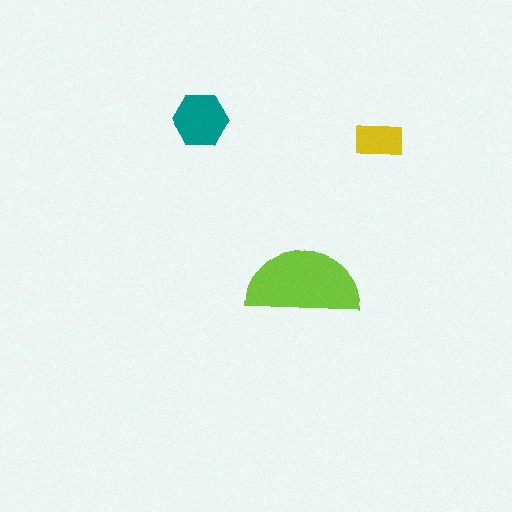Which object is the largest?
The lime semicircle.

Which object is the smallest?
The yellow rectangle.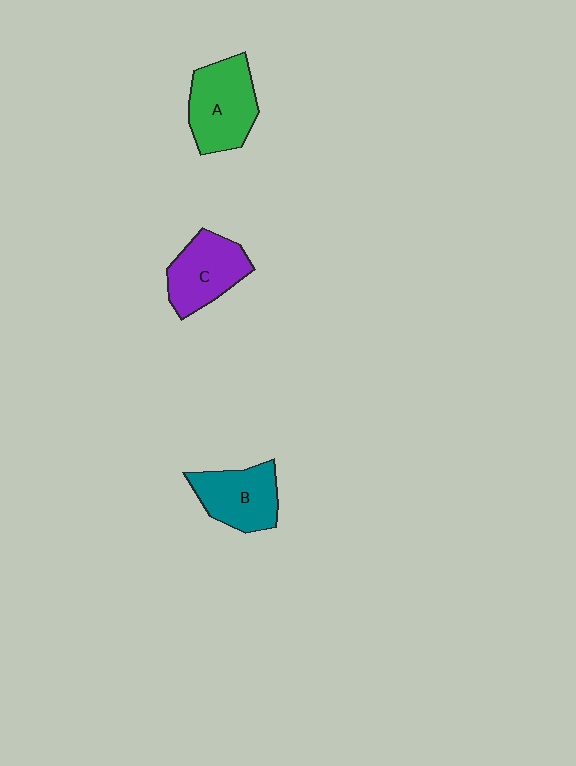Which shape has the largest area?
Shape A (green).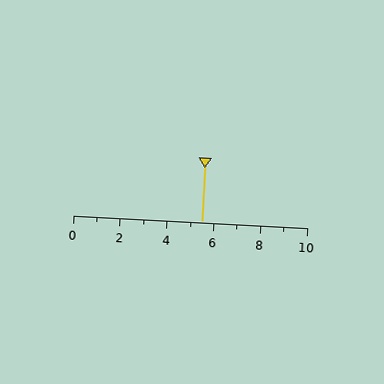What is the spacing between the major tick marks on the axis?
The major ticks are spaced 2 apart.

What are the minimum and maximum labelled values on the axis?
The axis runs from 0 to 10.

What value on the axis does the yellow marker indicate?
The marker indicates approximately 5.5.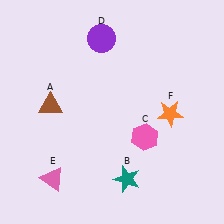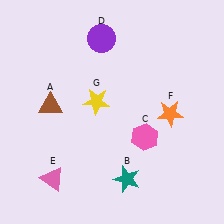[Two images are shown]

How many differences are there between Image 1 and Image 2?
There is 1 difference between the two images.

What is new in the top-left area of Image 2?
A yellow star (G) was added in the top-left area of Image 2.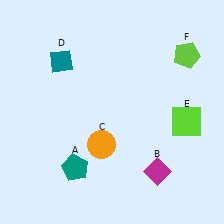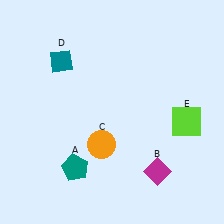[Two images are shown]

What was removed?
The lime pentagon (F) was removed in Image 2.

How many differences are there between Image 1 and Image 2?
There is 1 difference between the two images.